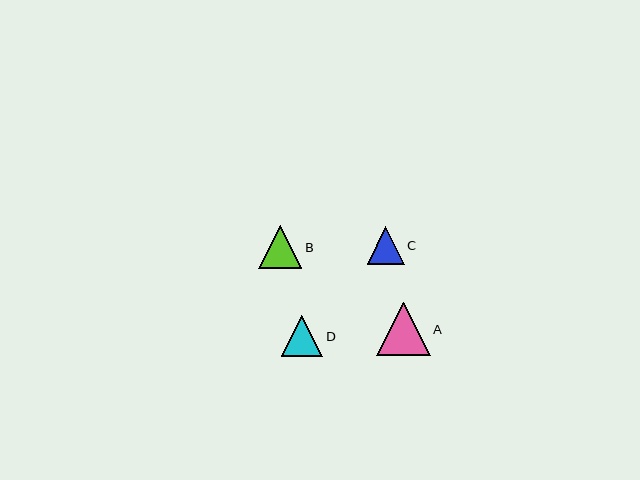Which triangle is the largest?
Triangle A is the largest with a size of approximately 54 pixels.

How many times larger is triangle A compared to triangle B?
Triangle A is approximately 1.2 times the size of triangle B.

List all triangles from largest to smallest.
From largest to smallest: A, B, D, C.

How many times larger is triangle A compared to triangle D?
Triangle A is approximately 1.3 times the size of triangle D.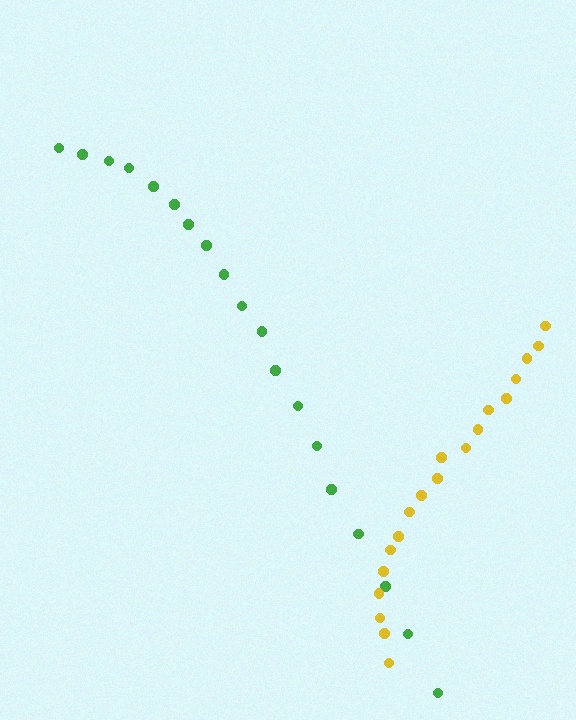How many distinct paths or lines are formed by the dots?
There are 2 distinct paths.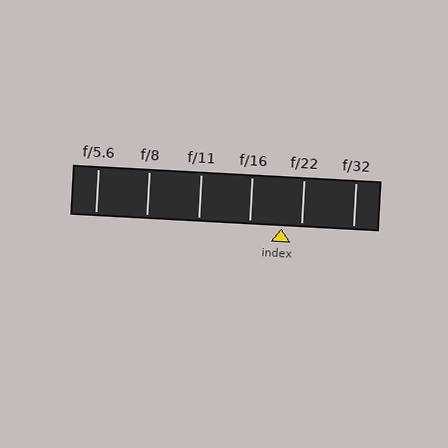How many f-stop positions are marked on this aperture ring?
There are 6 f-stop positions marked.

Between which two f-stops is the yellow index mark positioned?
The index mark is between f/16 and f/22.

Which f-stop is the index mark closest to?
The index mark is closest to f/22.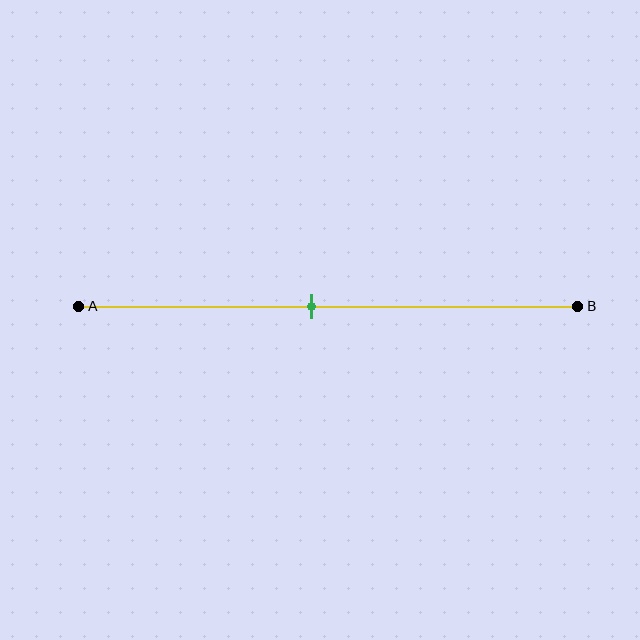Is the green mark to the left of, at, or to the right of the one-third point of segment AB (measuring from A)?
The green mark is to the right of the one-third point of segment AB.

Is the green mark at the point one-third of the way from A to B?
No, the mark is at about 45% from A, not at the 33% one-third point.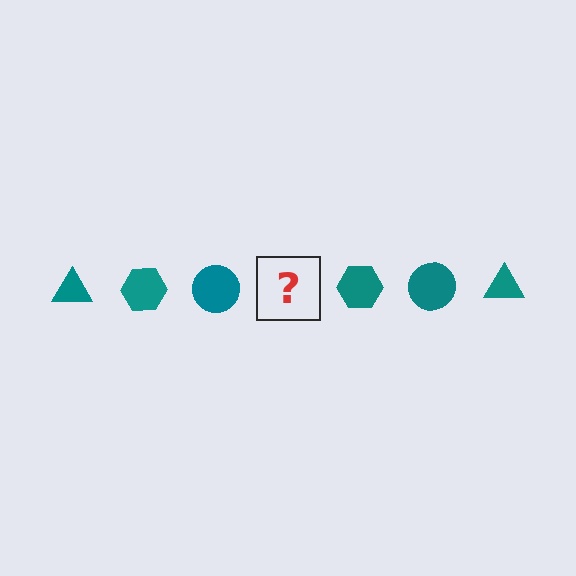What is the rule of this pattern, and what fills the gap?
The rule is that the pattern cycles through triangle, hexagon, circle shapes in teal. The gap should be filled with a teal triangle.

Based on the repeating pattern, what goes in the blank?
The blank should be a teal triangle.